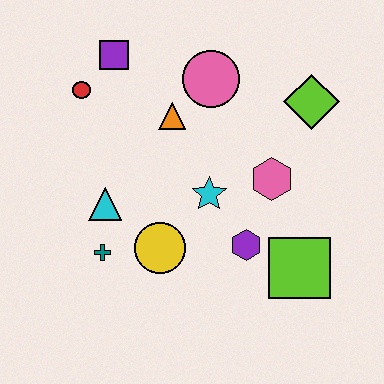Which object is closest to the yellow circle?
The teal cross is closest to the yellow circle.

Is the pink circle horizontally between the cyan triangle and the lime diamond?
Yes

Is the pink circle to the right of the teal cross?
Yes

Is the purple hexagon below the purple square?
Yes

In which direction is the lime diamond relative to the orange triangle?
The lime diamond is to the right of the orange triangle.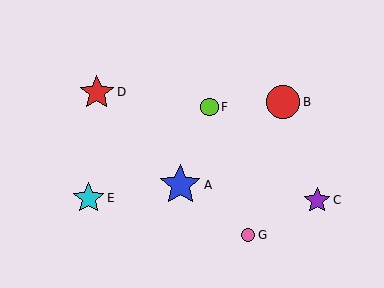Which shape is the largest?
The blue star (labeled A) is the largest.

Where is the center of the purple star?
The center of the purple star is at (317, 200).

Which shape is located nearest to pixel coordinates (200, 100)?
The lime circle (labeled F) at (209, 107) is nearest to that location.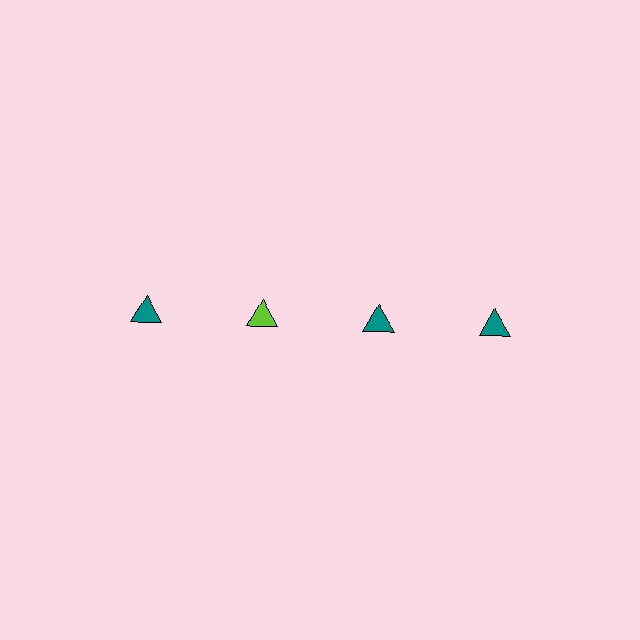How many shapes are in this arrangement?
There are 4 shapes arranged in a grid pattern.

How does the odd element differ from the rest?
It has a different color: lime instead of teal.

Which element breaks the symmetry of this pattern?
The lime triangle in the top row, second from left column breaks the symmetry. All other shapes are teal triangles.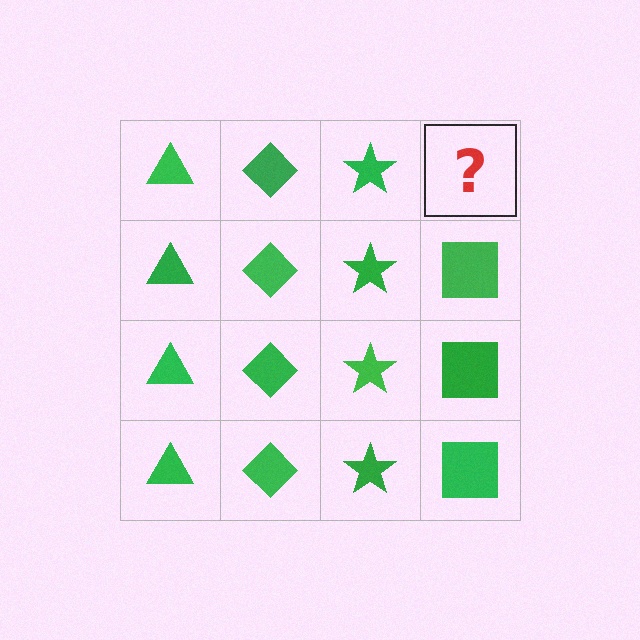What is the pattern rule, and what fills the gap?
The rule is that each column has a consistent shape. The gap should be filled with a green square.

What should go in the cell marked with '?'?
The missing cell should contain a green square.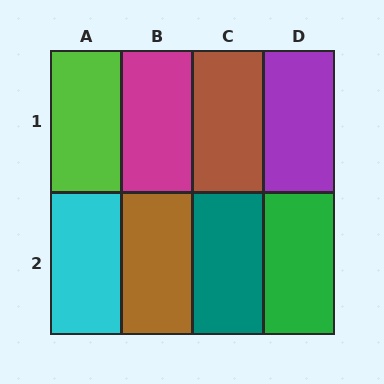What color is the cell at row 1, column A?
Lime.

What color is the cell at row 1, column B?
Magenta.